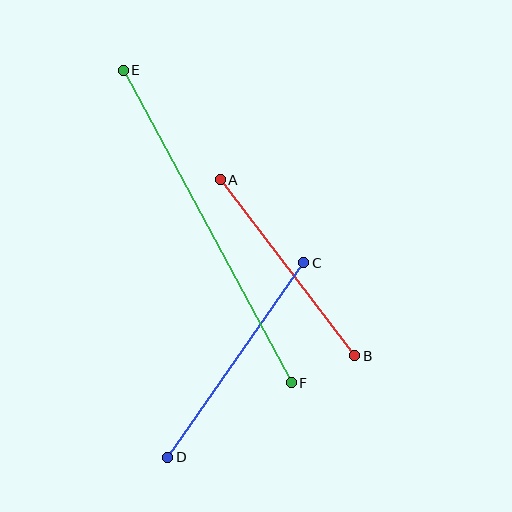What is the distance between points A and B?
The distance is approximately 221 pixels.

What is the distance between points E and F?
The distance is approximately 355 pixels.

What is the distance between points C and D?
The distance is approximately 237 pixels.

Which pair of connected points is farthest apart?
Points E and F are farthest apart.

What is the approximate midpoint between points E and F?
The midpoint is at approximately (207, 227) pixels.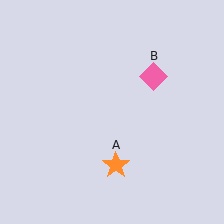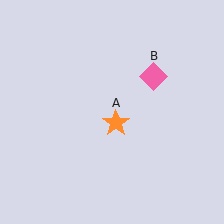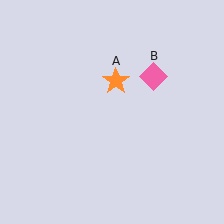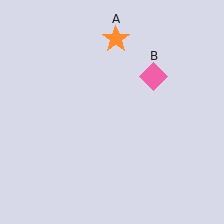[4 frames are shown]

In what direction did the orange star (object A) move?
The orange star (object A) moved up.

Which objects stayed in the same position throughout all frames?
Pink diamond (object B) remained stationary.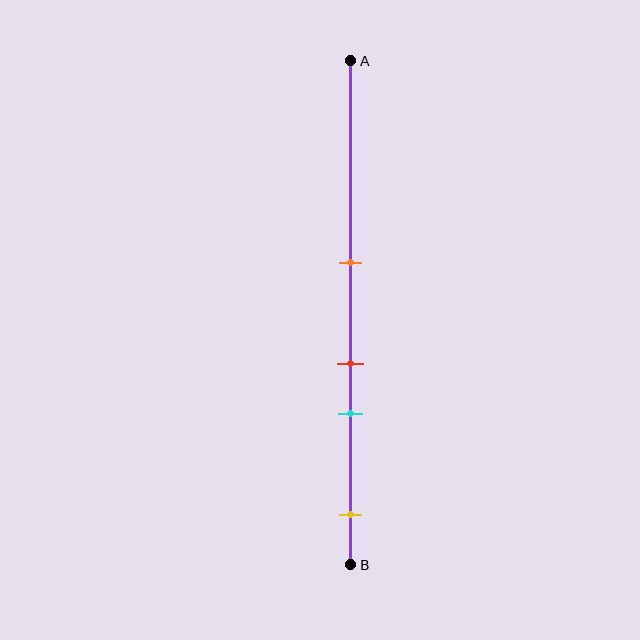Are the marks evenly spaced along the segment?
No, the marks are not evenly spaced.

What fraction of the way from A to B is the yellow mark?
The yellow mark is approximately 90% (0.9) of the way from A to B.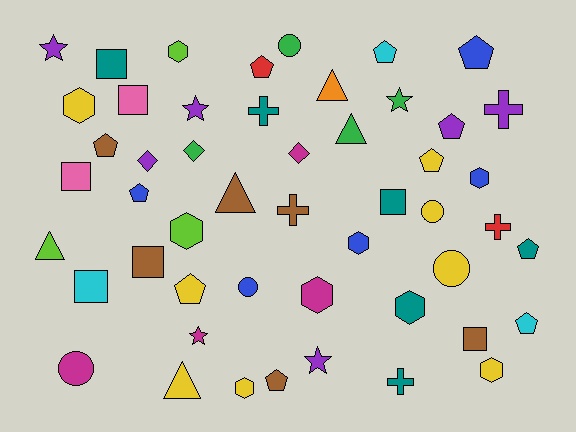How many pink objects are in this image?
There are 2 pink objects.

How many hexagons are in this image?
There are 9 hexagons.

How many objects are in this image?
There are 50 objects.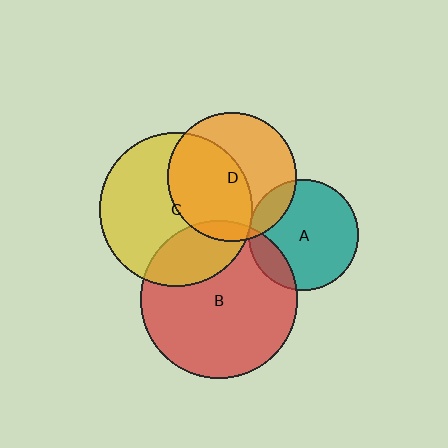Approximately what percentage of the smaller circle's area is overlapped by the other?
Approximately 15%.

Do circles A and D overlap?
Yes.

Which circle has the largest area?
Circle B (red).